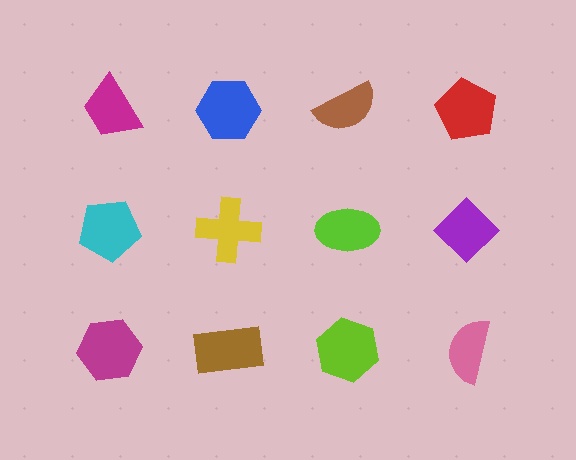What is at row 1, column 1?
A magenta trapezoid.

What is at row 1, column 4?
A red pentagon.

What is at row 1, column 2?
A blue hexagon.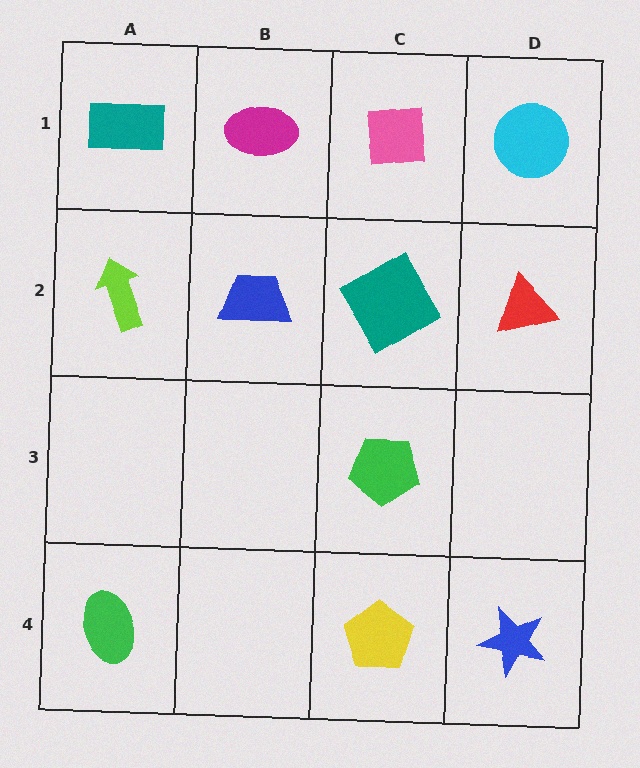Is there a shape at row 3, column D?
No, that cell is empty.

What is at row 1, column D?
A cyan circle.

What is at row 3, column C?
A green pentagon.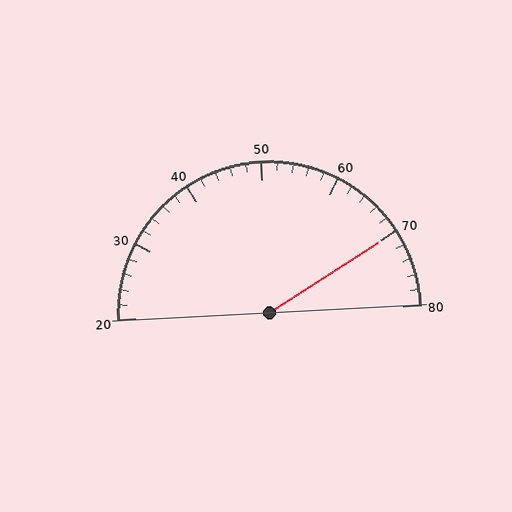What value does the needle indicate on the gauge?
The needle indicates approximately 70.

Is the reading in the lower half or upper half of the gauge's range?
The reading is in the upper half of the range (20 to 80).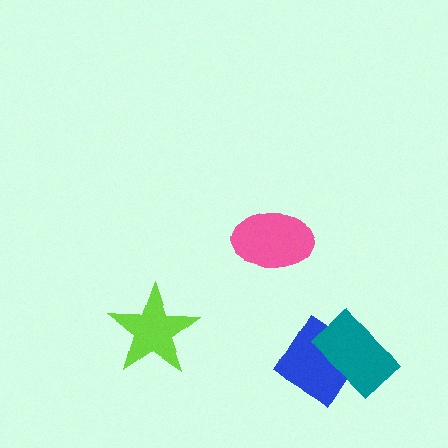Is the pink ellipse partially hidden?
No, no other shape covers it.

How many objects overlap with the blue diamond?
1 object overlaps with the blue diamond.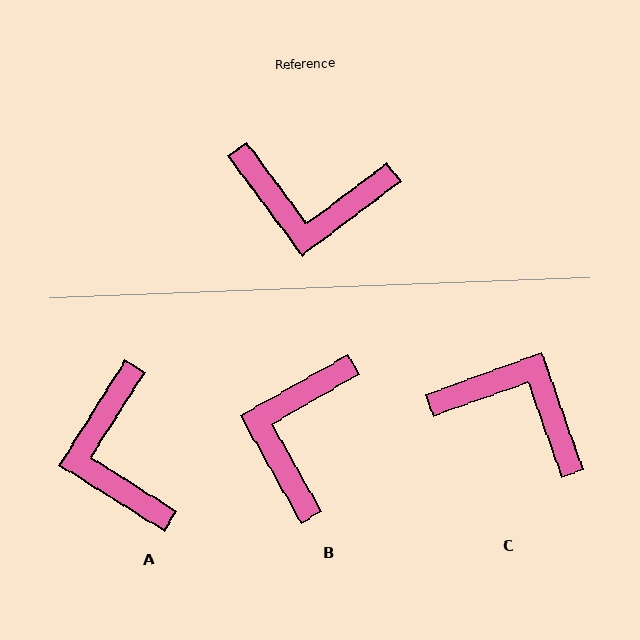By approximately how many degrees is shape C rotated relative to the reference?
Approximately 163 degrees counter-clockwise.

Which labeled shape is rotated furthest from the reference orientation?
C, about 163 degrees away.